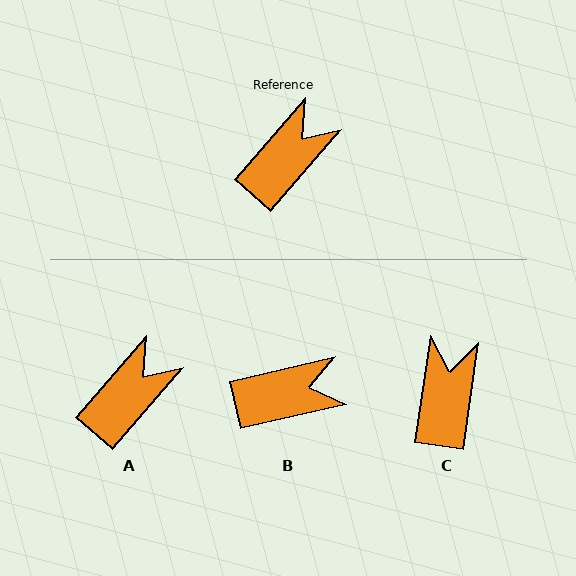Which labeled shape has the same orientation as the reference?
A.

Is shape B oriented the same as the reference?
No, it is off by about 36 degrees.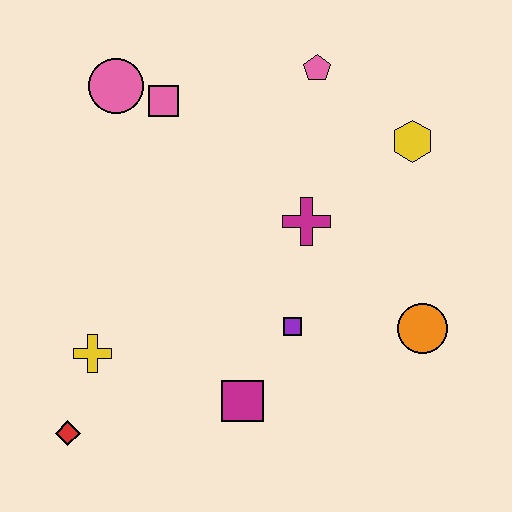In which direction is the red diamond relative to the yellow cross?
The red diamond is below the yellow cross.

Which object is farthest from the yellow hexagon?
The red diamond is farthest from the yellow hexagon.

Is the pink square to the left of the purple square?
Yes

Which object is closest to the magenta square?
The purple square is closest to the magenta square.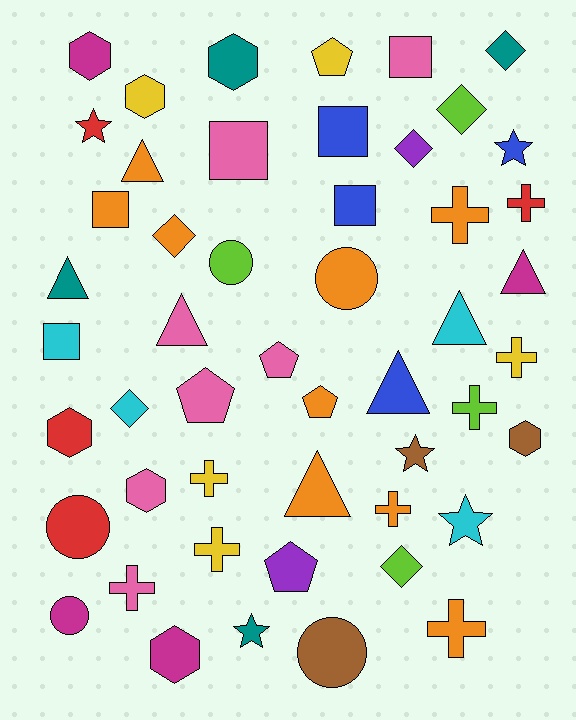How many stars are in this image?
There are 5 stars.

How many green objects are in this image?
There are no green objects.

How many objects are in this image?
There are 50 objects.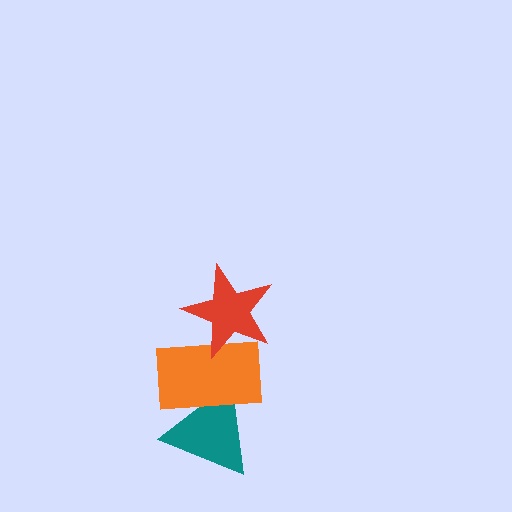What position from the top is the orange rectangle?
The orange rectangle is 2nd from the top.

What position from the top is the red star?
The red star is 1st from the top.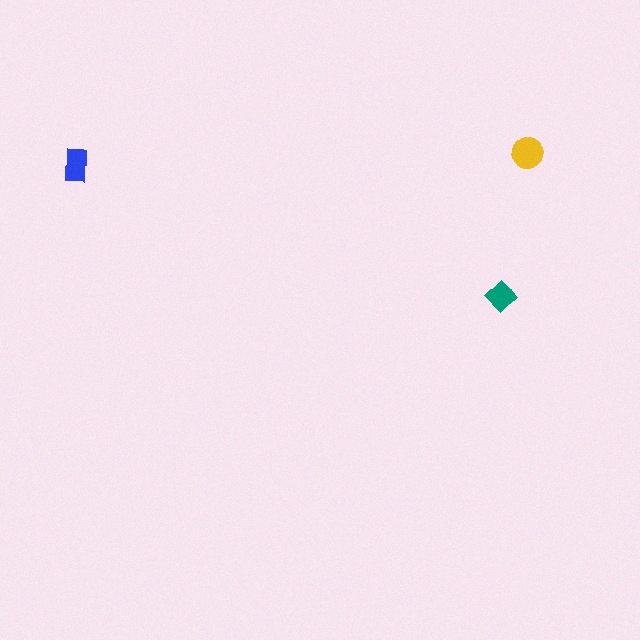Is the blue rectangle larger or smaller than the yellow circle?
Smaller.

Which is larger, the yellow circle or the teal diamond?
The yellow circle.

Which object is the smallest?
The teal diamond.